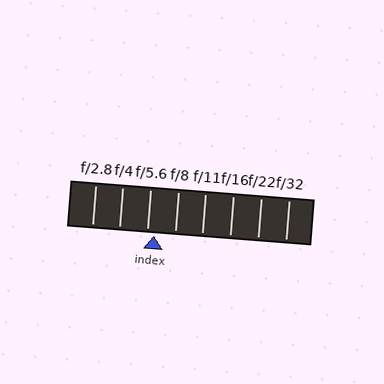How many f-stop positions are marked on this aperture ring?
There are 8 f-stop positions marked.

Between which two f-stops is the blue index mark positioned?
The index mark is between f/5.6 and f/8.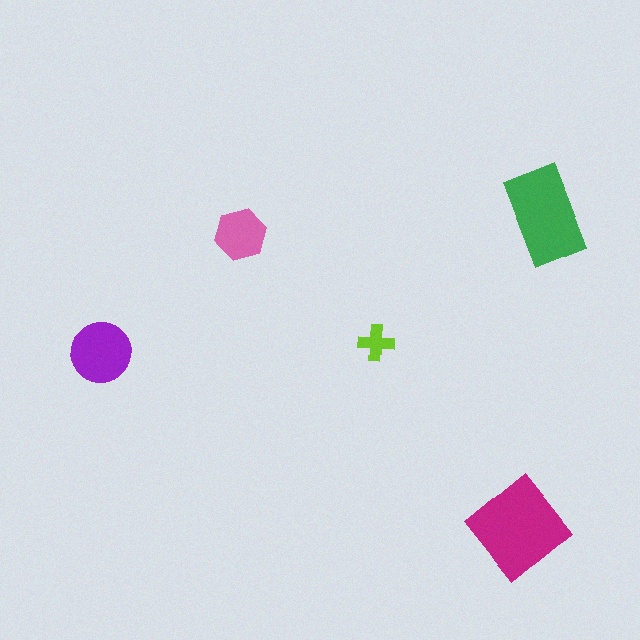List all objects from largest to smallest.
The magenta diamond, the green rectangle, the purple circle, the pink hexagon, the lime cross.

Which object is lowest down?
The magenta diamond is bottommost.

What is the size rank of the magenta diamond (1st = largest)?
1st.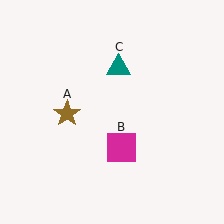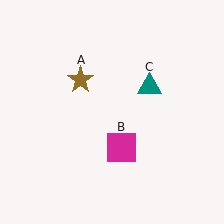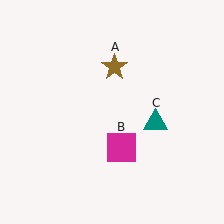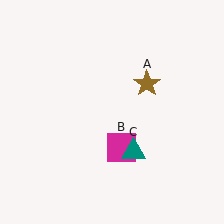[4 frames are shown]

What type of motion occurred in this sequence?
The brown star (object A), teal triangle (object C) rotated clockwise around the center of the scene.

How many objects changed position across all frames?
2 objects changed position: brown star (object A), teal triangle (object C).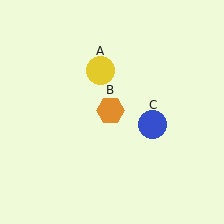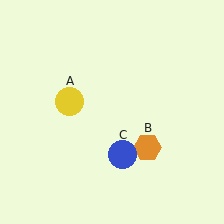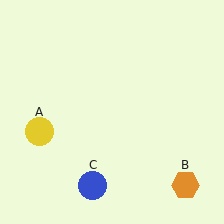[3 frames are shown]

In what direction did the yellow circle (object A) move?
The yellow circle (object A) moved down and to the left.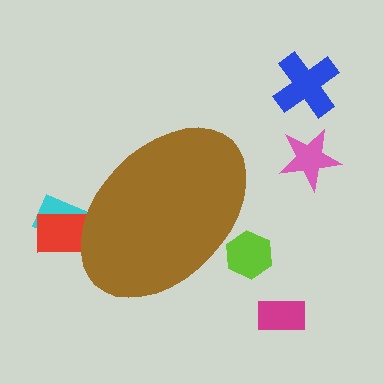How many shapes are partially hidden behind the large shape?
3 shapes are partially hidden.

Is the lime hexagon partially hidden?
Yes, the lime hexagon is partially hidden behind the brown ellipse.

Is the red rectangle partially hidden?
Yes, the red rectangle is partially hidden behind the brown ellipse.